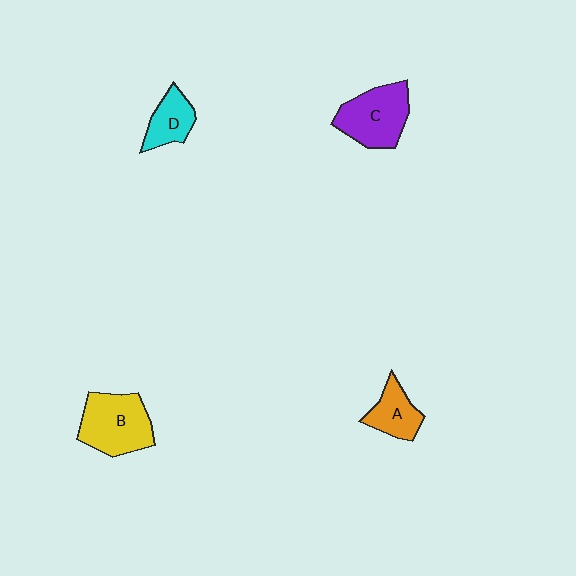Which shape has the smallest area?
Shape D (cyan).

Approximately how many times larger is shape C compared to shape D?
Approximately 1.7 times.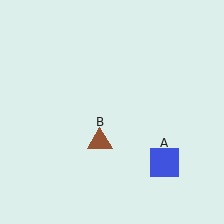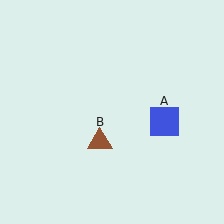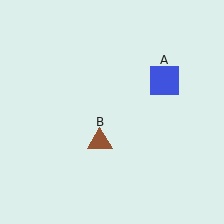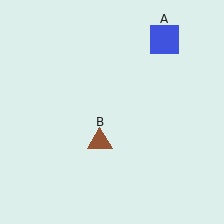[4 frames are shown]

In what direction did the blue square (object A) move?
The blue square (object A) moved up.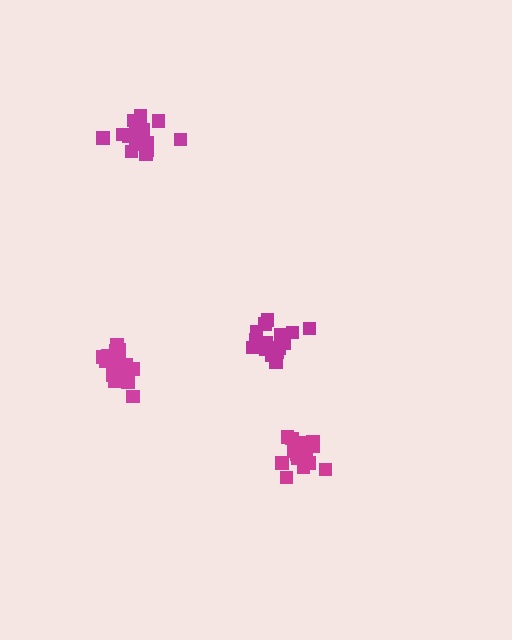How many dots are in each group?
Group 1: 17 dots, Group 2: 15 dots, Group 3: 18 dots, Group 4: 16 dots (66 total).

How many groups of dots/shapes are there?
There are 4 groups.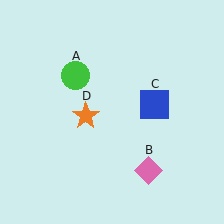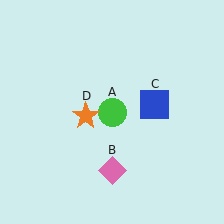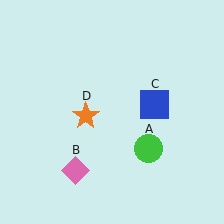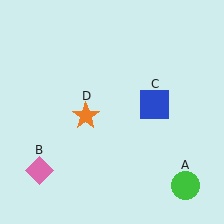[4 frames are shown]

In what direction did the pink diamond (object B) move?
The pink diamond (object B) moved left.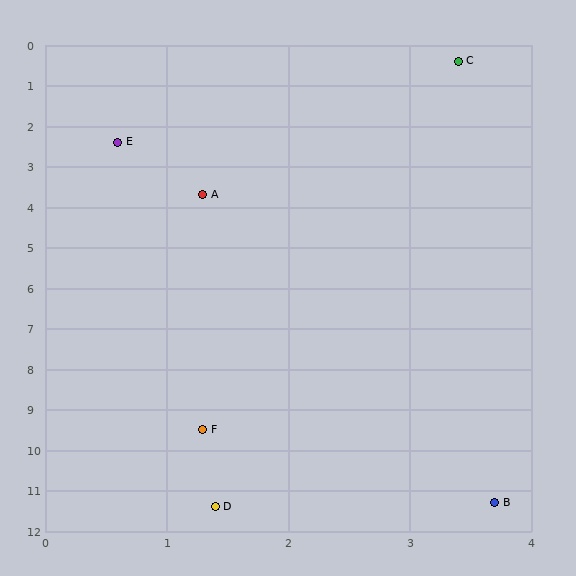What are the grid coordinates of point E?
Point E is at approximately (0.6, 2.4).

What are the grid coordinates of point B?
Point B is at approximately (3.7, 11.3).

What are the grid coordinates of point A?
Point A is at approximately (1.3, 3.7).